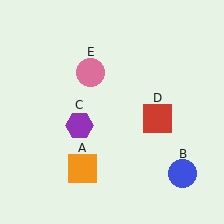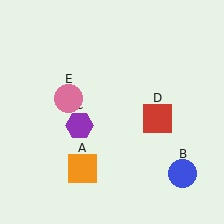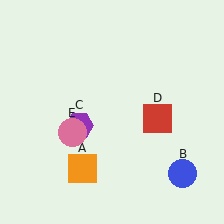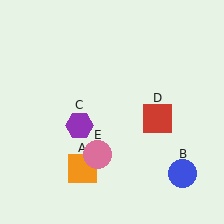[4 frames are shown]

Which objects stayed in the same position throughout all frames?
Orange square (object A) and blue circle (object B) and purple hexagon (object C) and red square (object D) remained stationary.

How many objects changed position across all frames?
1 object changed position: pink circle (object E).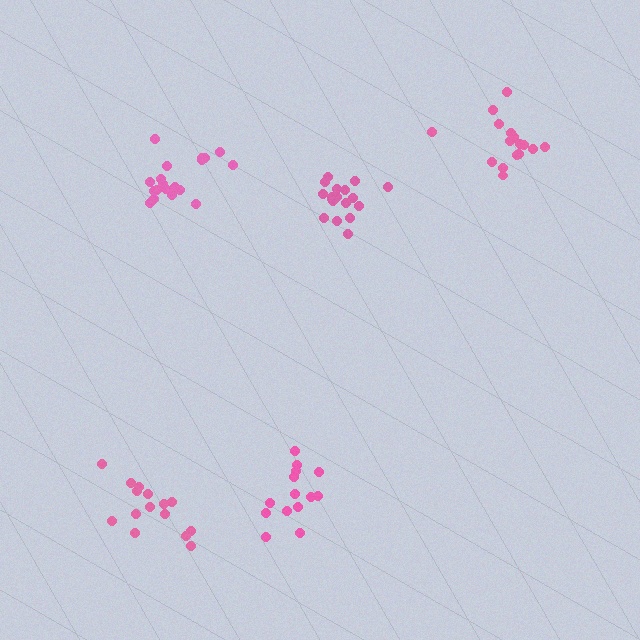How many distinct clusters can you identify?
There are 5 distinct clusters.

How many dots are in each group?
Group 1: 15 dots, Group 2: 16 dots, Group 3: 18 dots, Group 4: 14 dots, Group 5: 19 dots (82 total).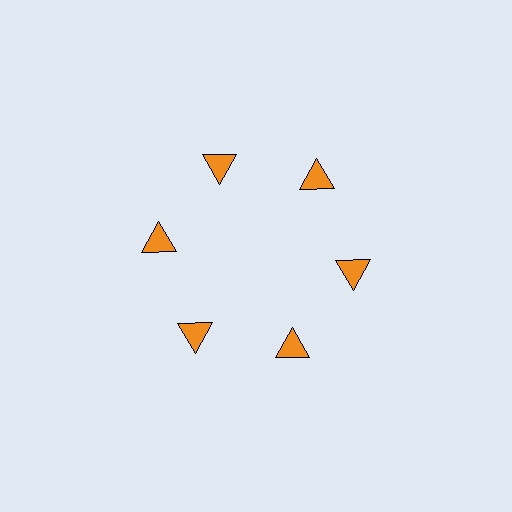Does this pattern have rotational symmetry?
Yes, this pattern has 6-fold rotational symmetry. It looks the same after rotating 60 degrees around the center.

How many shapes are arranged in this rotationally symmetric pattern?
There are 6 shapes, arranged in 6 groups of 1.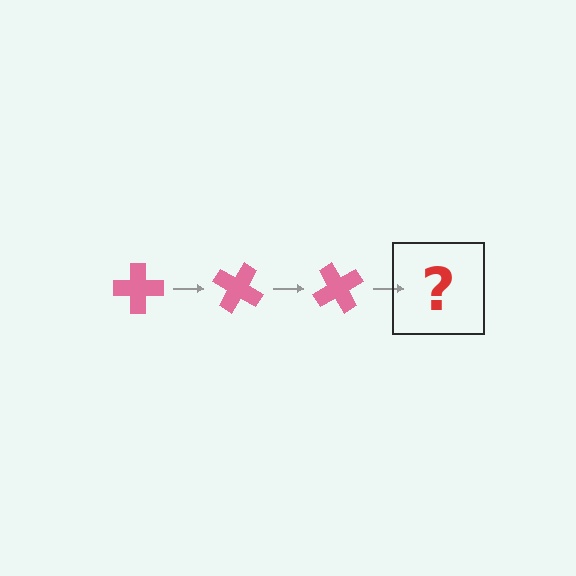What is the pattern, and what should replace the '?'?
The pattern is that the cross rotates 30 degrees each step. The '?' should be a pink cross rotated 90 degrees.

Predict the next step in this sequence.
The next step is a pink cross rotated 90 degrees.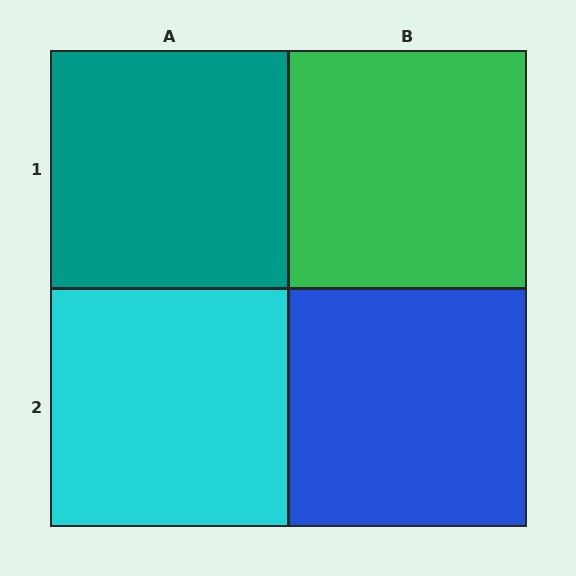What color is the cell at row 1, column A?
Teal.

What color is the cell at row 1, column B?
Green.